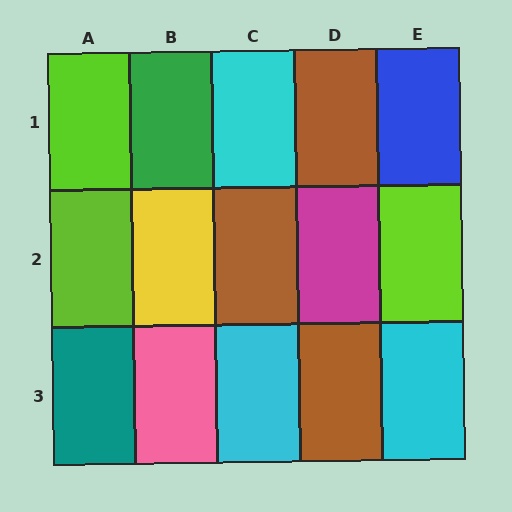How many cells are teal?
1 cell is teal.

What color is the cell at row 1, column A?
Lime.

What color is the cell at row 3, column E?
Cyan.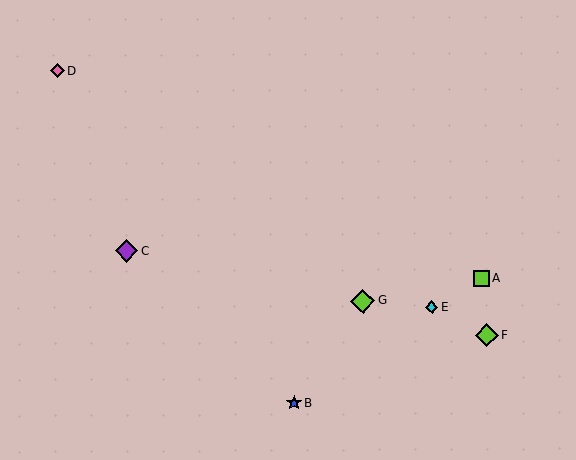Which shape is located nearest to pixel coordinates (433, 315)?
The cyan diamond (labeled E) at (432, 307) is nearest to that location.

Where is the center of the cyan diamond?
The center of the cyan diamond is at (432, 307).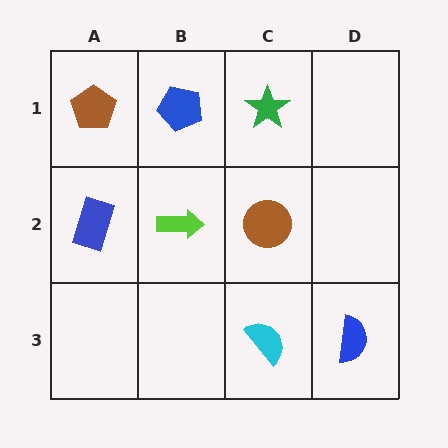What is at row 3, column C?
A cyan semicircle.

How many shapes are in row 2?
3 shapes.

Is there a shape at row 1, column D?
No, that cell is empty.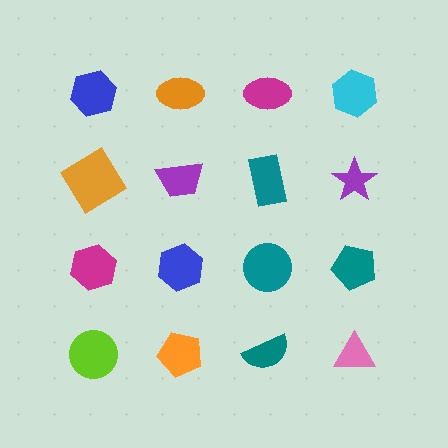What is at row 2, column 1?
An orange diamond.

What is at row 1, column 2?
An orange ellipse.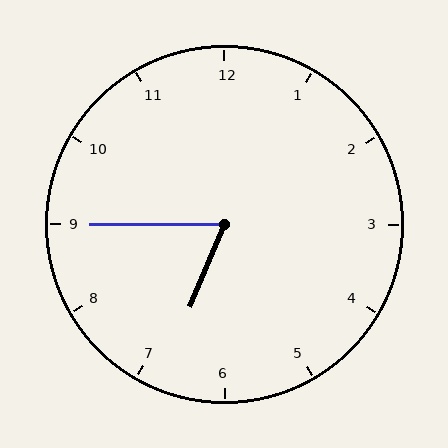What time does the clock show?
6:45.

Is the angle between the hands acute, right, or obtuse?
It is acute.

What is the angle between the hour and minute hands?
Approximately 68 degrees.